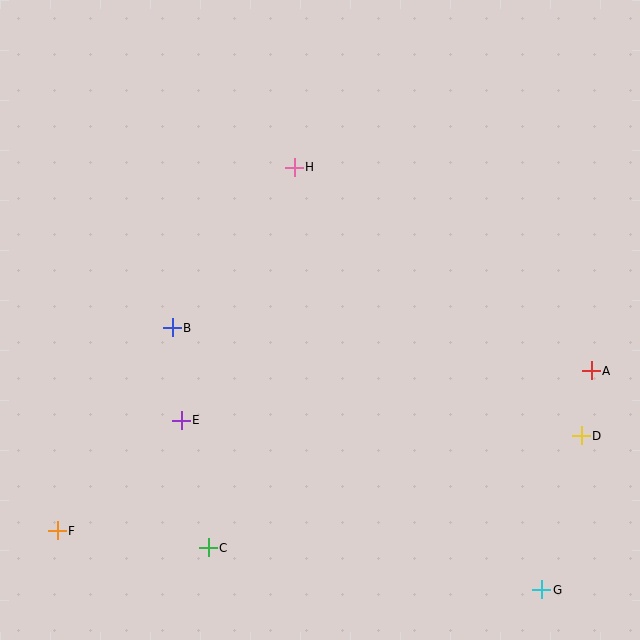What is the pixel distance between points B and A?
The distance between B and A is 421 pixels.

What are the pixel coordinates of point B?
Point B is at (172, 328).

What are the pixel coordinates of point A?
Point A is at (591, 371).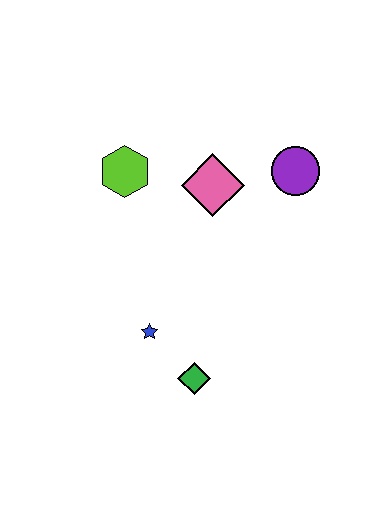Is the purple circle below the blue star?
No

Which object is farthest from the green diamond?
The purple circle is farthest from the green diamond.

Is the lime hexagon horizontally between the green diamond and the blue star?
No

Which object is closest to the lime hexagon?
The pink diamond is closest to the lime hexagon.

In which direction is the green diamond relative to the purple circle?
The green diamond is below the purple circle.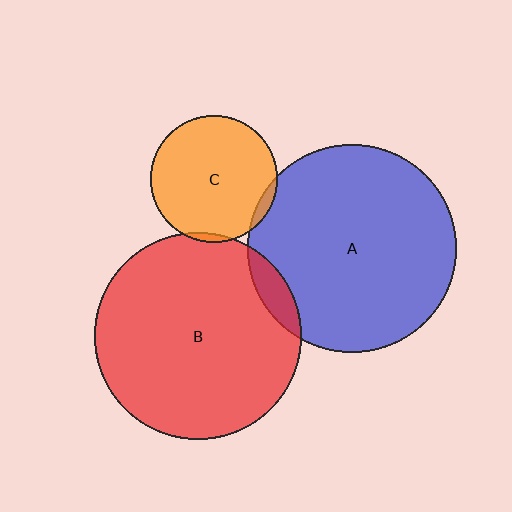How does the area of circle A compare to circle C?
Approximately 2.7 times.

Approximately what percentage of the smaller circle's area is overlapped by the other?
Approximately 5%.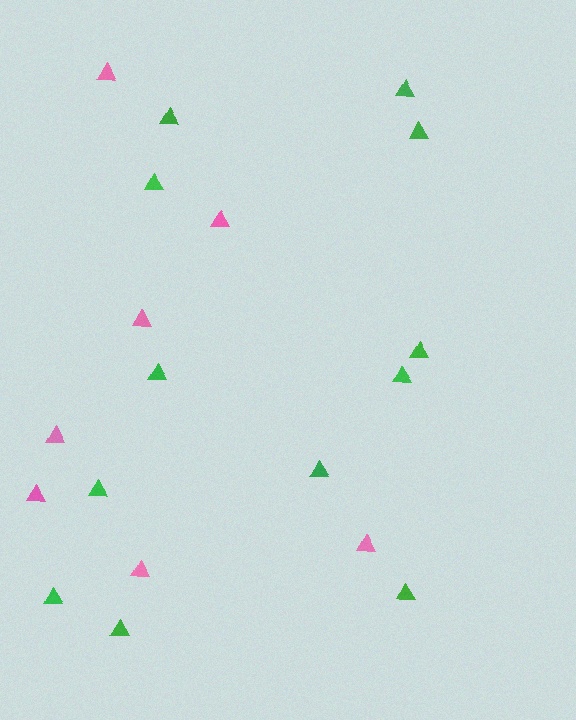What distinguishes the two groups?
There are 2 groups: one group of pink triangles (7) and one group of green triangles (12).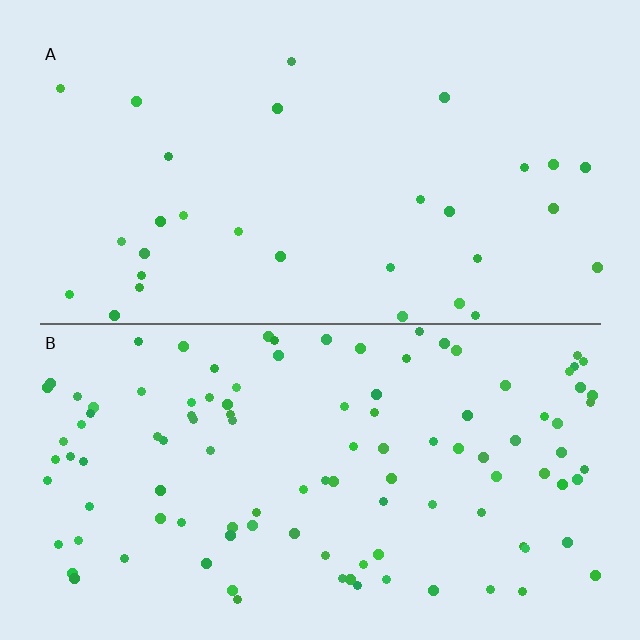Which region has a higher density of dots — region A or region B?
B (the bottom).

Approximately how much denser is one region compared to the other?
Approximately 3.6× — region B over region A.